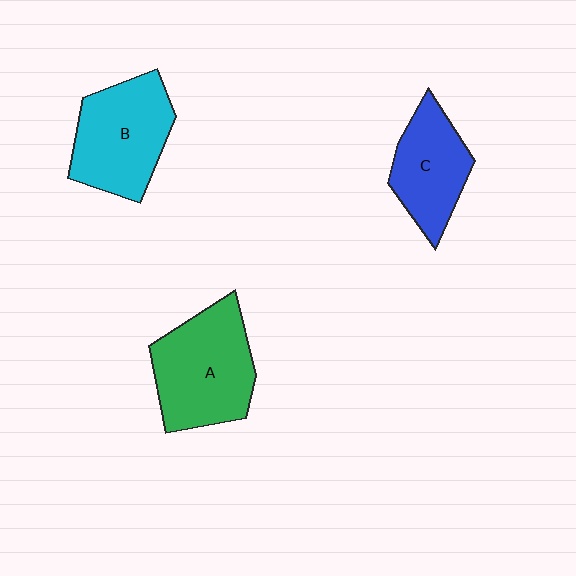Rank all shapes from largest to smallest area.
From largest to smallest: A (green), B (cyan), C (blue).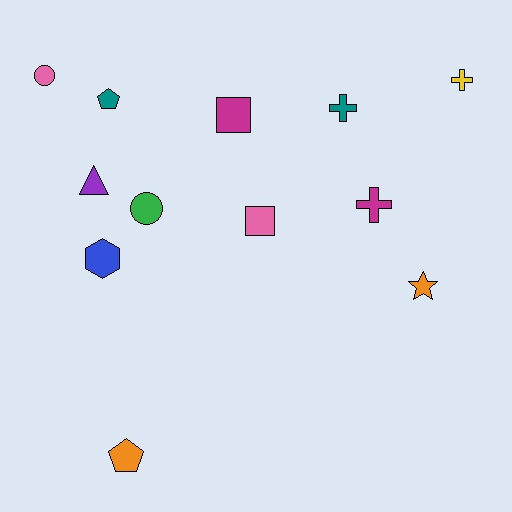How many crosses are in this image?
There are 3 crosses.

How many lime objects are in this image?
There are no lime objects.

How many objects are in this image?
There are 12 objects.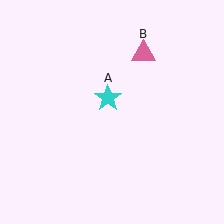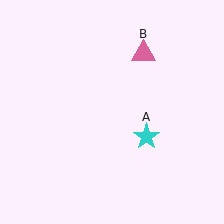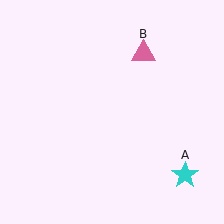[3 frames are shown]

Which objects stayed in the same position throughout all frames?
Pink triangle (object B) remained stationary.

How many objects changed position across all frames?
1 object changed position: cyan star (object A).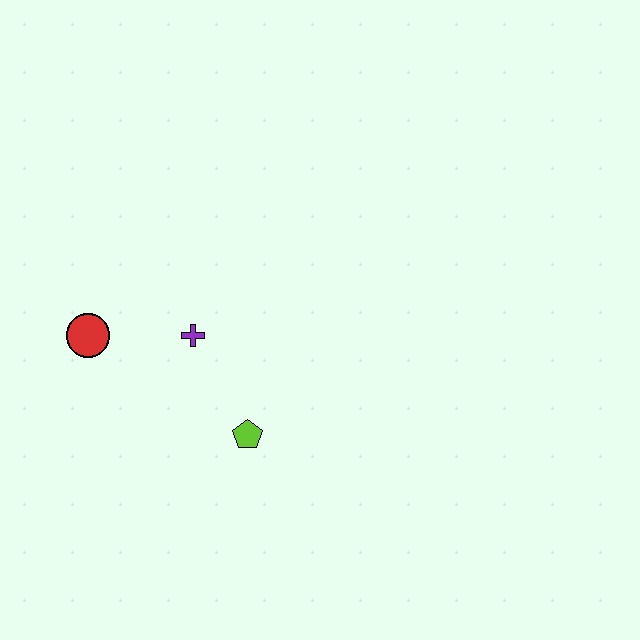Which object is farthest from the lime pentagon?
The red circle is farthest from the lime pentagon.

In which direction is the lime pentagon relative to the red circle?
The lime pentagon is to the right of the red circle.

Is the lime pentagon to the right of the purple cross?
Yes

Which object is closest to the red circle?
The purple cross is closest to the red circle.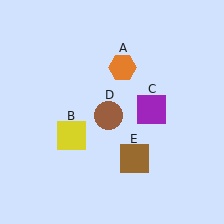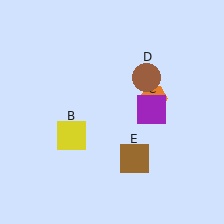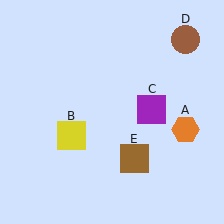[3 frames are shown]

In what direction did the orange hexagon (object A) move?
The orange hexagon (object A) moved down and to the right.